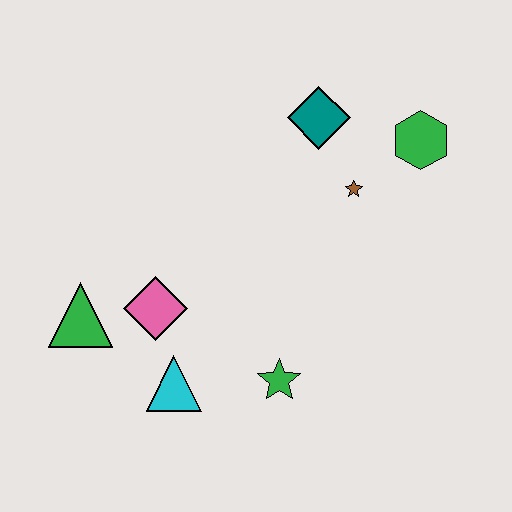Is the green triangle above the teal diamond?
No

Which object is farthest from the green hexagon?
The green triangle is farthest from the green hexagon.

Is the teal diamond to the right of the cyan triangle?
Yes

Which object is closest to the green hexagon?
The brown star is closest to the green hexagon.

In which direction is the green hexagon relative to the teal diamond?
The green hexagon is to the right of the teal diamond.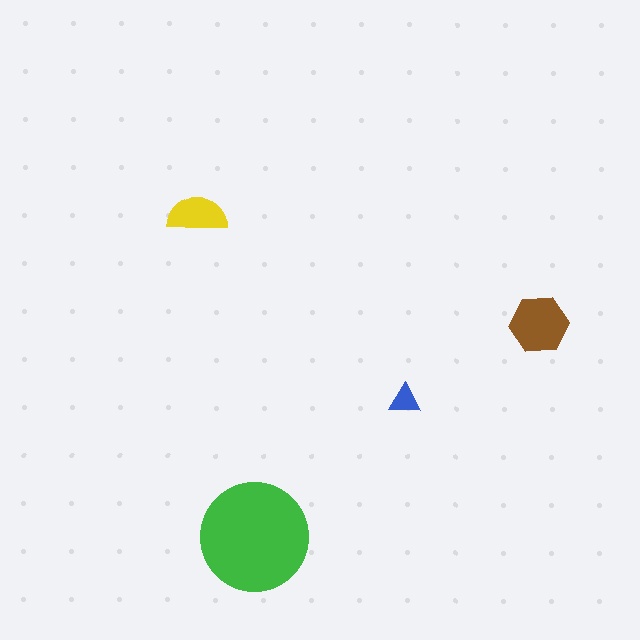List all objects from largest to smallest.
The green circle, the brown hexagon, the yellow semicircle, the blue triangle.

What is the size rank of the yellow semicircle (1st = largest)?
3rd.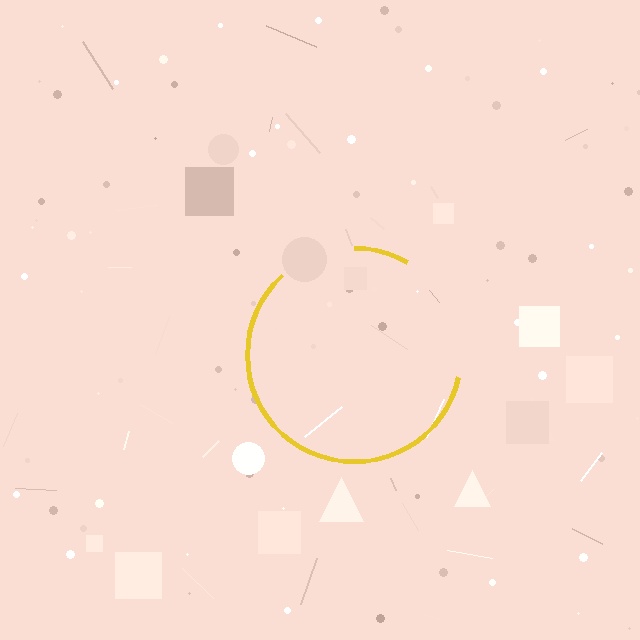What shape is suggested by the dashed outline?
The dashed outline suggests a circle.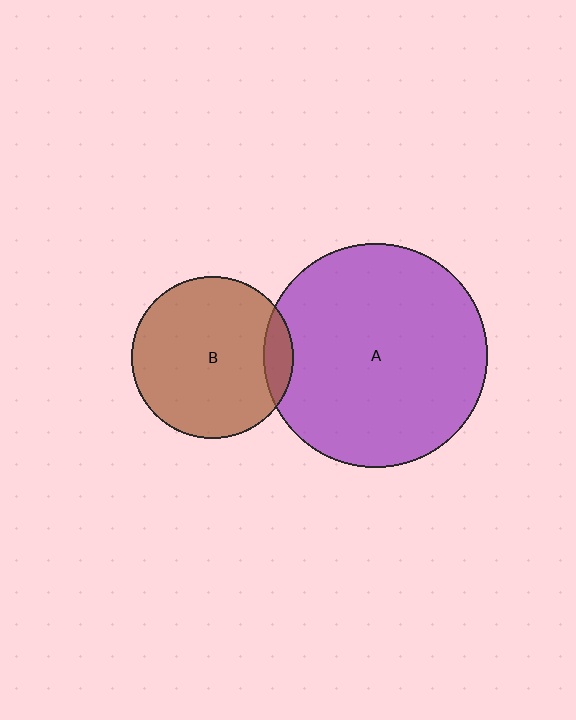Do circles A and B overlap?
Yes.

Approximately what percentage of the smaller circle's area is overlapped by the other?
Approximately 10%.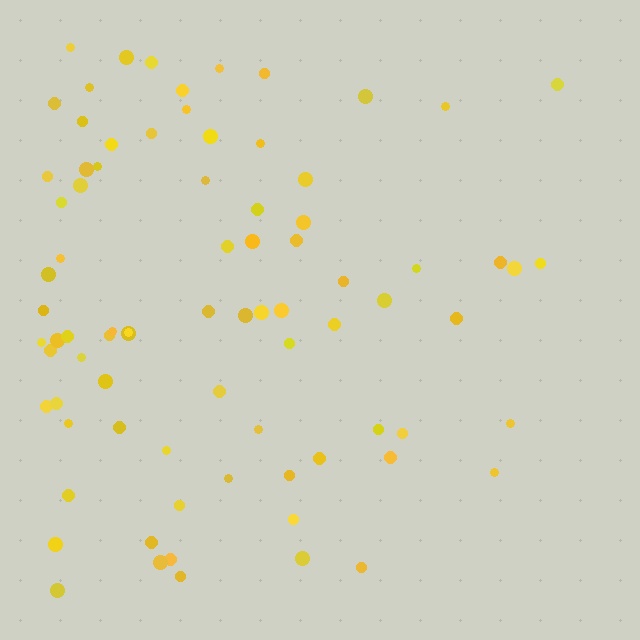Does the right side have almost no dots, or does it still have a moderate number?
Still a moderate number, just noticeably fewer than the left.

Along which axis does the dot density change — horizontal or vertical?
Horizontal.